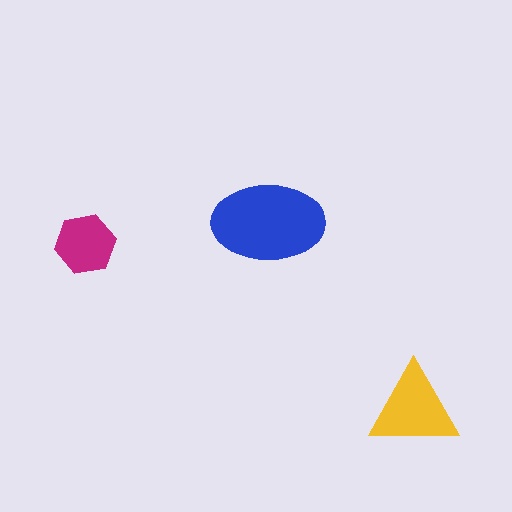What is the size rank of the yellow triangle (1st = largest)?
2nd.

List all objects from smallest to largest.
The magenta hexagon, the yellow triangle, the blue ellipse.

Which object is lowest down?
The yellow triangle is bottommost.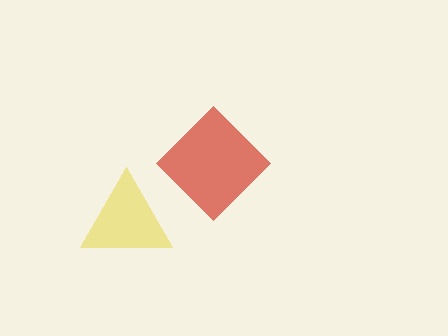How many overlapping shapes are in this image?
There are 2 overlapping shapes in the image.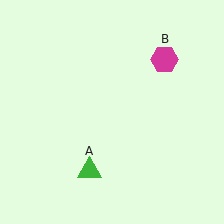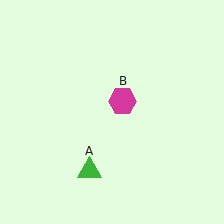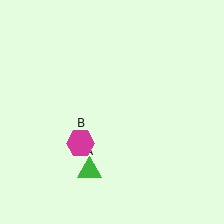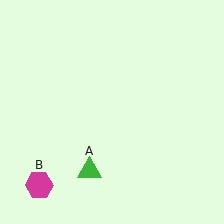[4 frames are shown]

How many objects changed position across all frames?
1 object changed position: magenta hexagon (object B).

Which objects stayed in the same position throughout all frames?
Green triangle (object A) remained stationary.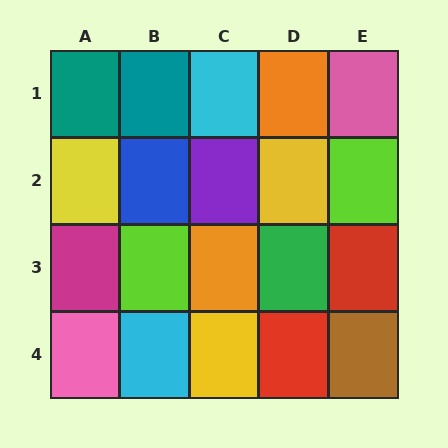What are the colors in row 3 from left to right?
Magenta, lime, orange, green, red.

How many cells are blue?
1 cell is blue.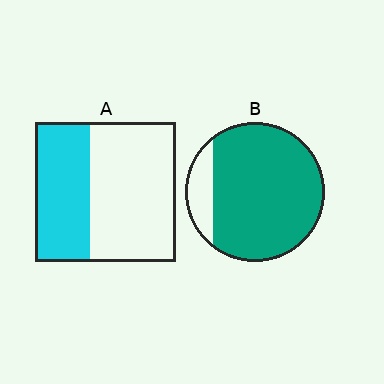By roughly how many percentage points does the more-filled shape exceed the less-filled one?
By roughly 45 percentage points (B over A).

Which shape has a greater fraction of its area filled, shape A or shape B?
Shape B.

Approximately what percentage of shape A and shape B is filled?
A is approximately 40% and B is approximately 85%.